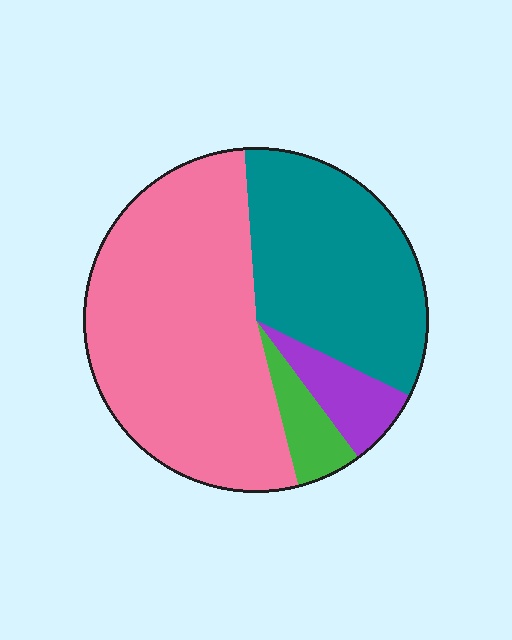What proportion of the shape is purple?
Purple covers roughly 5% of the shape.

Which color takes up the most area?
Pink, at roughly 55%.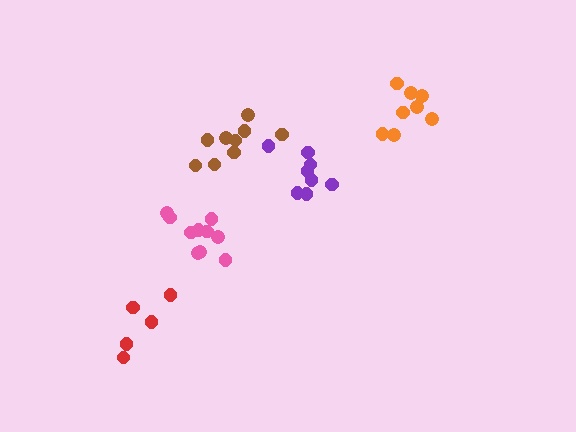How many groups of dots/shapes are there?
There are 5 groups.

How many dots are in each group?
Group 1: 8 dots, Group 2: 5 dots, Group 3: 10 dots, Group 4: 9 dots, Group 5: 8 dots (40 total).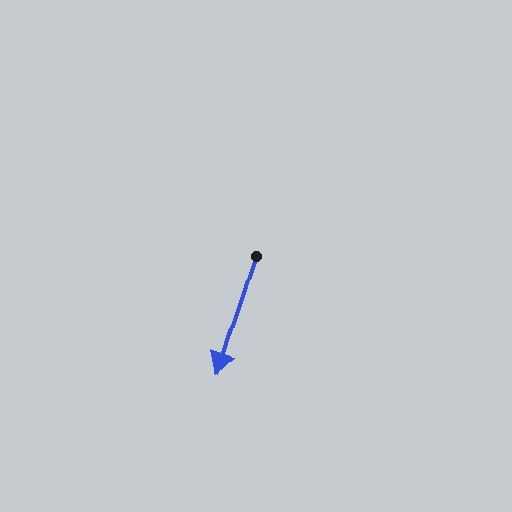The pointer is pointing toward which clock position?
Roughly 7 o'clock.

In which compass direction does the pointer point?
South.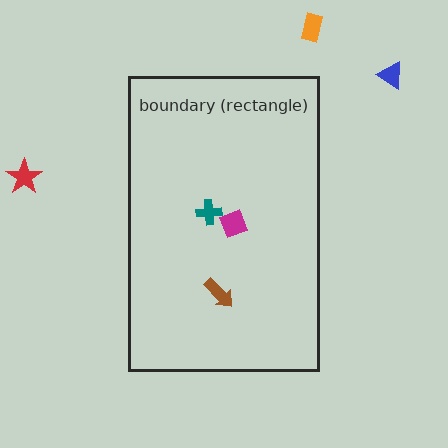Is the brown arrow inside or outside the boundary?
Inside.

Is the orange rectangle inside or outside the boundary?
Outside.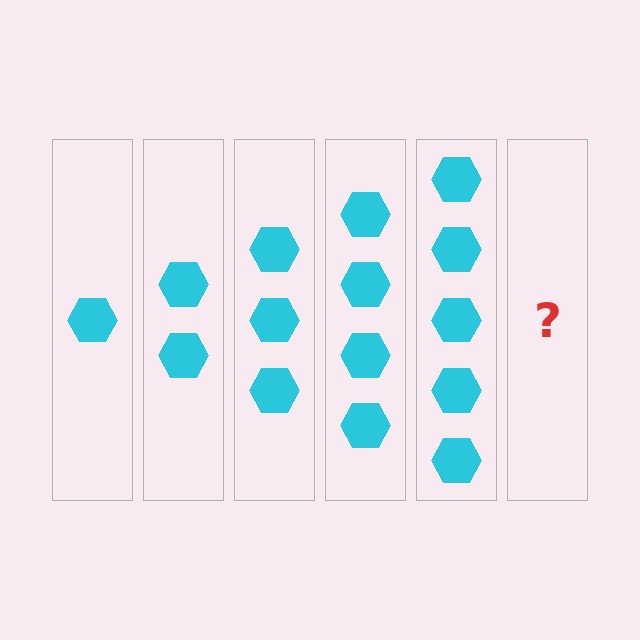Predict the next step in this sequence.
The next step is 6 hexagons.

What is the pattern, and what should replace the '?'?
The pattern is that each step adds one more hexagon. The '?' should be 6 hexagons.